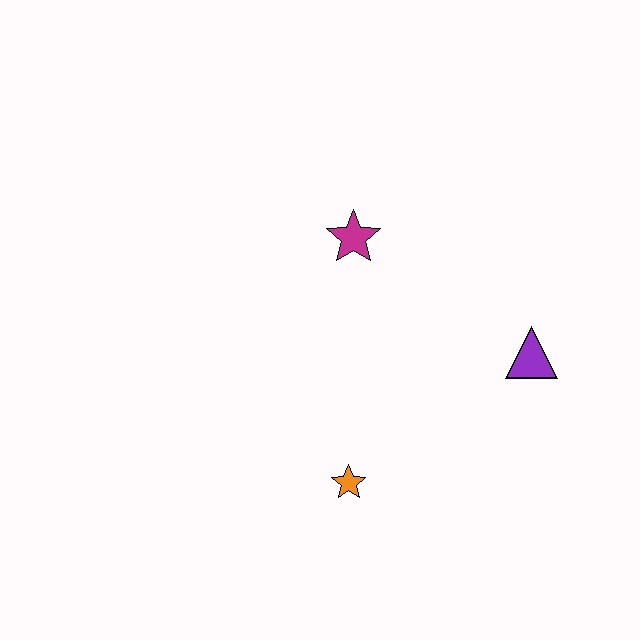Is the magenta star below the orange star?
No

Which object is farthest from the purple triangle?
The orange star is farthest from the purple triangle.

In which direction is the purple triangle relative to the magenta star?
The purple triangle is to the right of the magenta star.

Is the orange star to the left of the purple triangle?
Yes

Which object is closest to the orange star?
The purple triangle is closest to the orange star.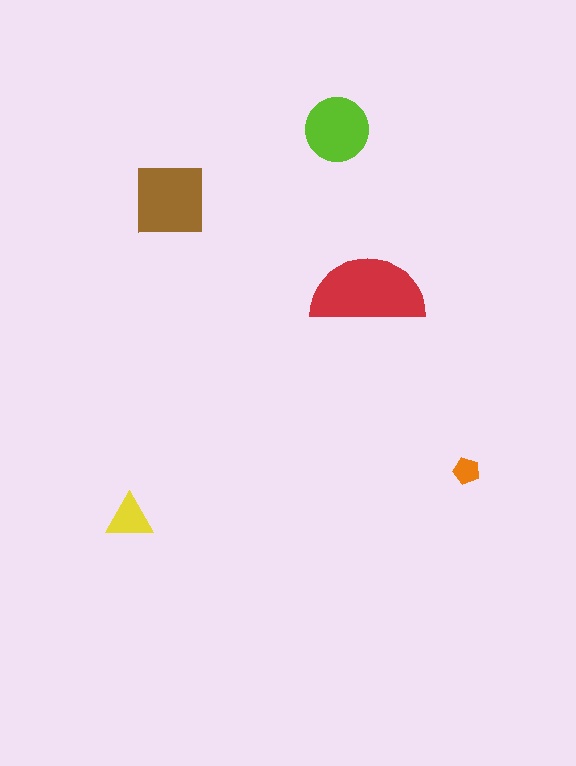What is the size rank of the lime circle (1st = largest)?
3rd.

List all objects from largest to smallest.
The red semicircle, the brown square, the lime circle, the yellow triangle, the orange pentagon.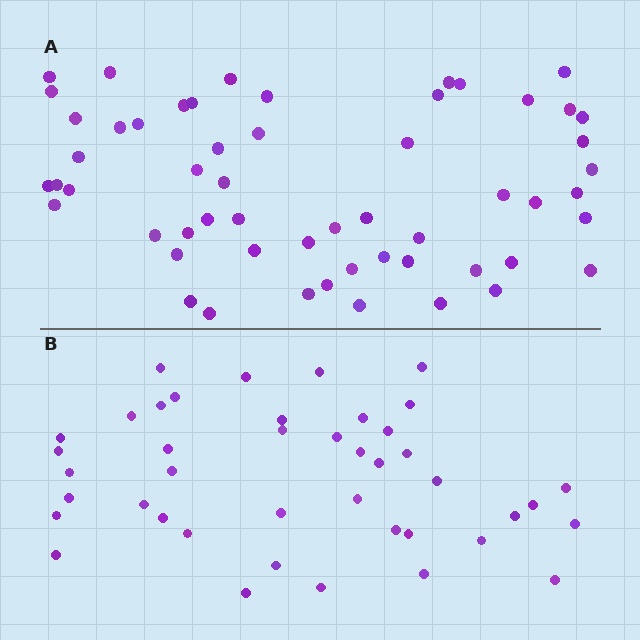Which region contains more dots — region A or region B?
Region A (the top region) has more dots.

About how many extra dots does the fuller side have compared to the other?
Region A has approximately 15 more dots than region B.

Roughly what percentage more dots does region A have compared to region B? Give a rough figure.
About 35% more.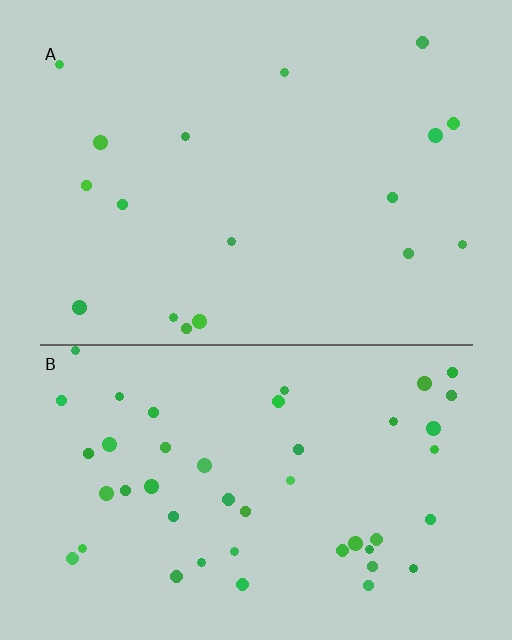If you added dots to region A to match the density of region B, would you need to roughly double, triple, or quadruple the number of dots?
Approximately triple.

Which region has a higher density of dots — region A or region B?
B (the bottom).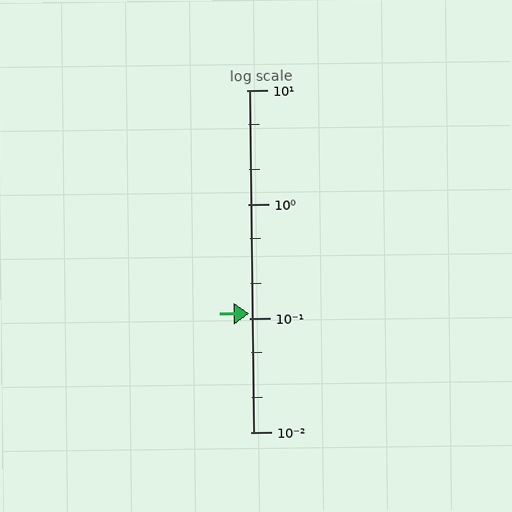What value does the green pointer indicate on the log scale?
The pointer indicates approximately 0.11.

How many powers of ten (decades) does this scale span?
The scale spans 3 decades, from 0.01 to 10.